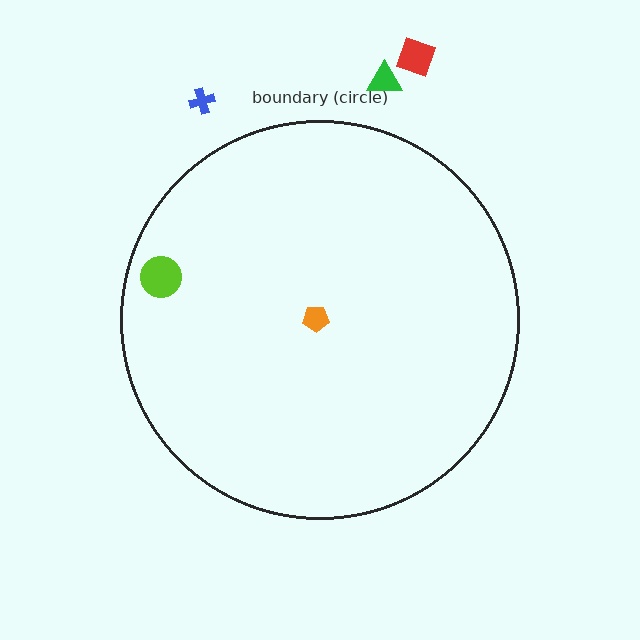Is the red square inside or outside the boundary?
Outside.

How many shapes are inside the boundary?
2 inside, 3 outside.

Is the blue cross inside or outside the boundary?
Outside.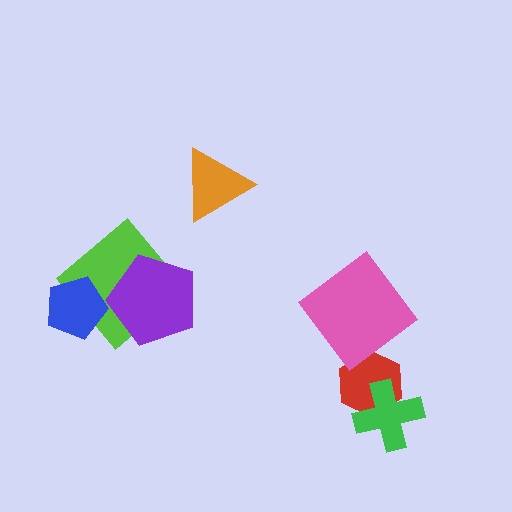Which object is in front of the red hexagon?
The green cross is in front of the red hexagon.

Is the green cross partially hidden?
No, no other shape covers it.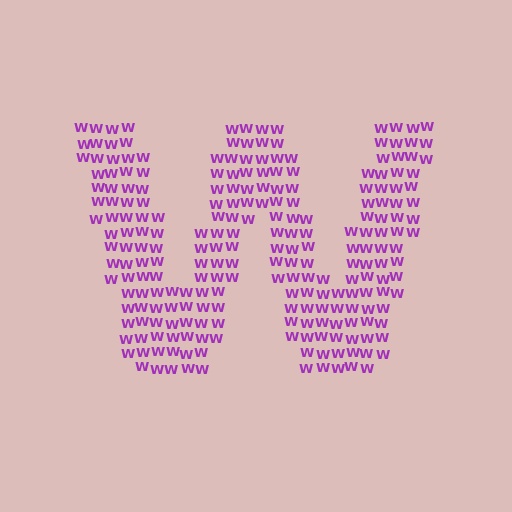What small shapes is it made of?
It is made of small letter W's.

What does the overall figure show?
The overall figure shows the letter W.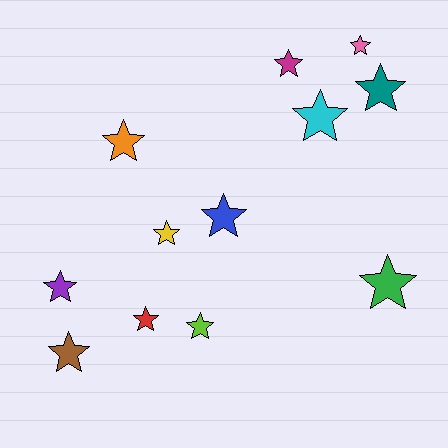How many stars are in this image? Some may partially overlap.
There are 12 stars.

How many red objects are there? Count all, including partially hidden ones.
There is 1 red object.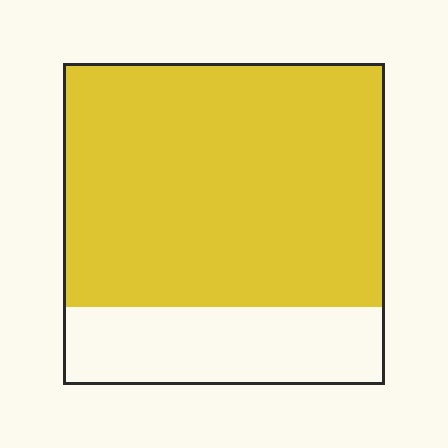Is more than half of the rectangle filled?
Yes.